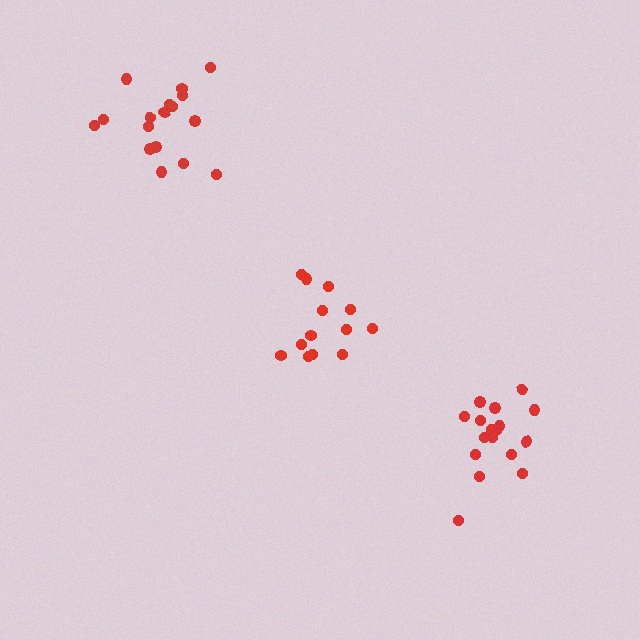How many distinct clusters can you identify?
There are 3 distinct clusters.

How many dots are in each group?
Group 1: 13 dots, Group 2: 17 dots, Group 3: 17 dots (47 total).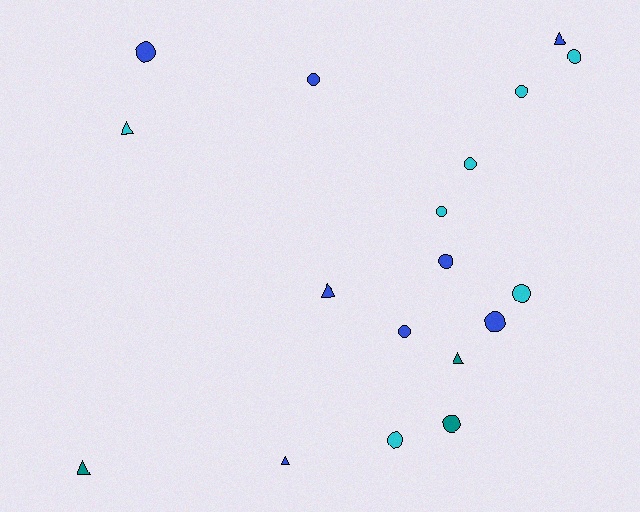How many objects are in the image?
There are 18 objects.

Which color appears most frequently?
Blue, with 8 objects.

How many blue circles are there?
There are 5 blue circles.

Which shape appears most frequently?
Circle, with 12 objects.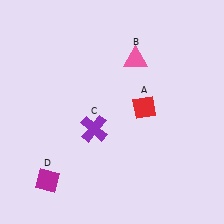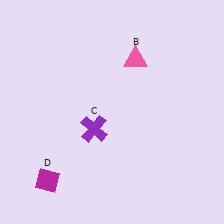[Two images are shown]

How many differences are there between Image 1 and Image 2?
There is 1 difference between the two images.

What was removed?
The red diamond (A) was removed in Image 2.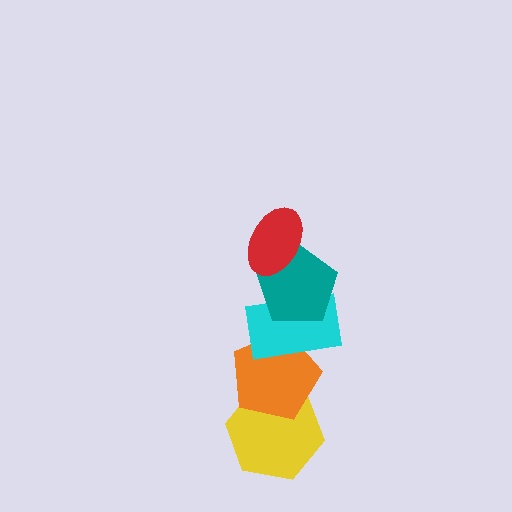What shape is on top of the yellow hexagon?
The orange pentagon is on top of the yellow hexagon.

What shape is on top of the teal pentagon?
The red ellipse is on top of the teal pentagon.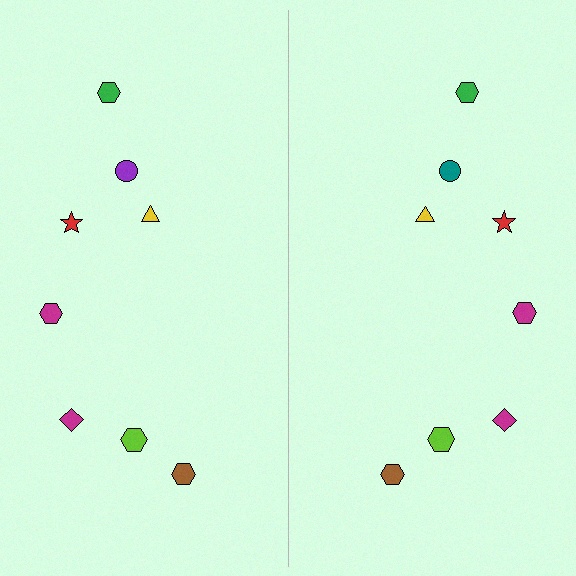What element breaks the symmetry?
The teal circle on the right side breaks the symmetry — its mirror counterpart is purple.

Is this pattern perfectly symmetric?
No, the pattern is not perfectly symmetric. The teal circle on the right side breaks the symmetry — its mirror counterpart is purple.